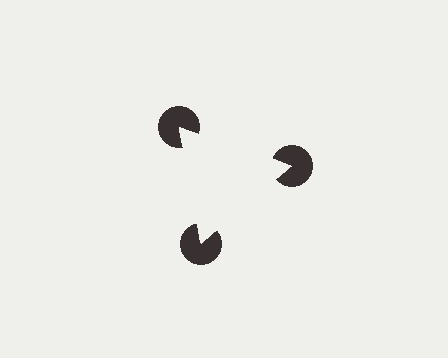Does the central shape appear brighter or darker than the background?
It typically appears slightly brighter than the background, even though no actual brightness change is drawn.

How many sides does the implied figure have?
3 sides.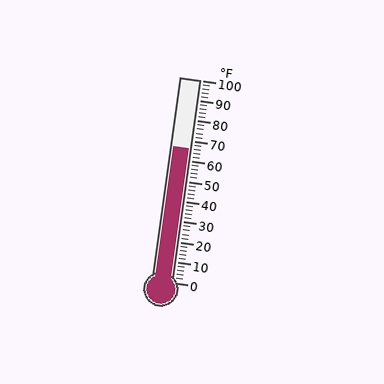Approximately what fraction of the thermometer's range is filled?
The thermometer is filled to approximately 65% of its range.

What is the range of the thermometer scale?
The thermometer scale ranges from 0°F to 100°F.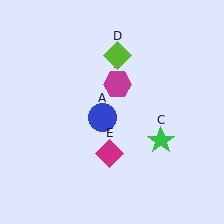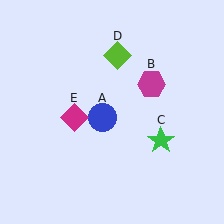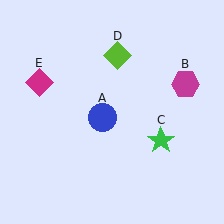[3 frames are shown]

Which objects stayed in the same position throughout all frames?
Blue circle (object A) and green star (object C) and lime diamond (object D) remained stationary.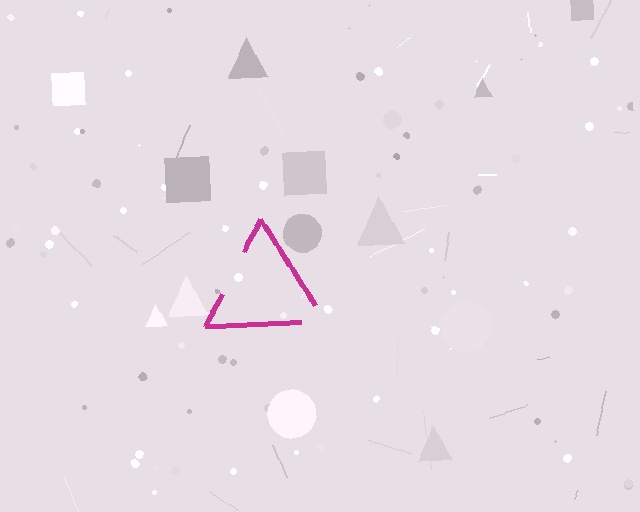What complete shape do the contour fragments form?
The contour fragments form a triangle.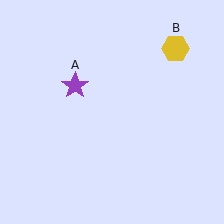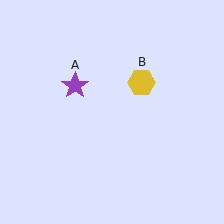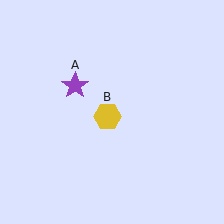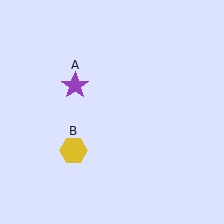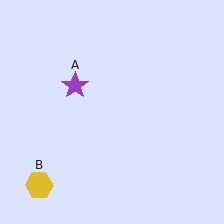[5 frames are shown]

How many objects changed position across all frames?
1 object changed position: yellow hexagon (object B).